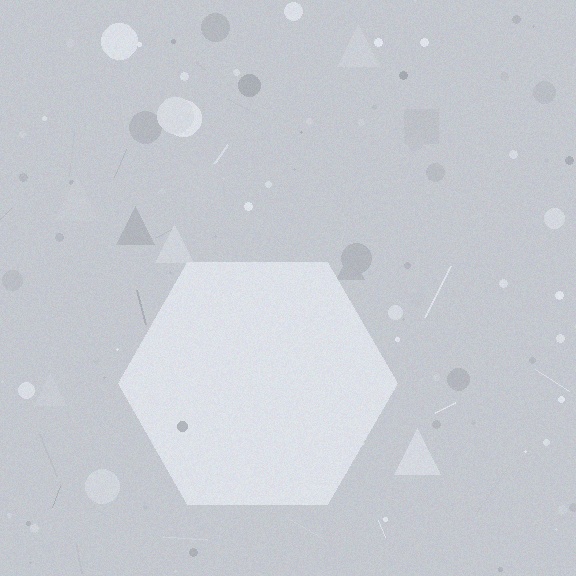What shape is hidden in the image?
A hexagon is hidden in the image.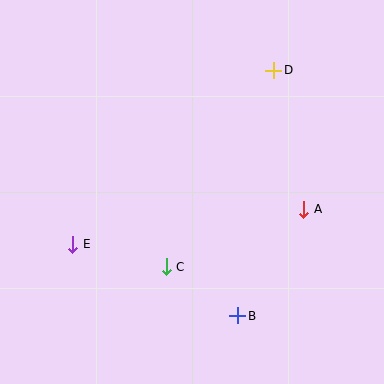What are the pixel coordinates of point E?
Point E is at (73, 244).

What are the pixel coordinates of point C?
Point C is at (166, 267).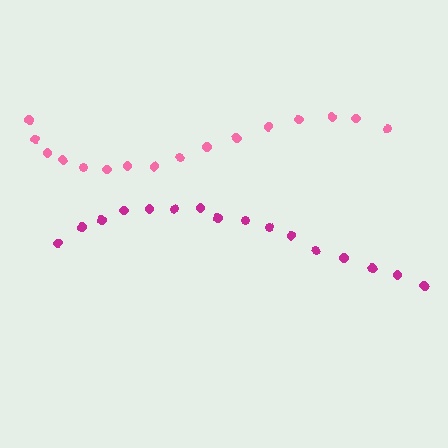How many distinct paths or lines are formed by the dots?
There are 2 distinct paths.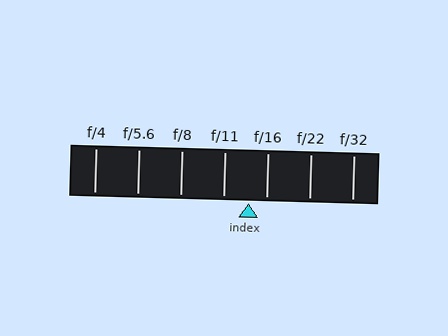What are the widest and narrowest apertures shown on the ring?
The widest aperture shown is f/4 and the narrowest is f/32.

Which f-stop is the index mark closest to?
The index mark is closest to f/16.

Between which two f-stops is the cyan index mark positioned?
The index mark is between f/11 and f/16.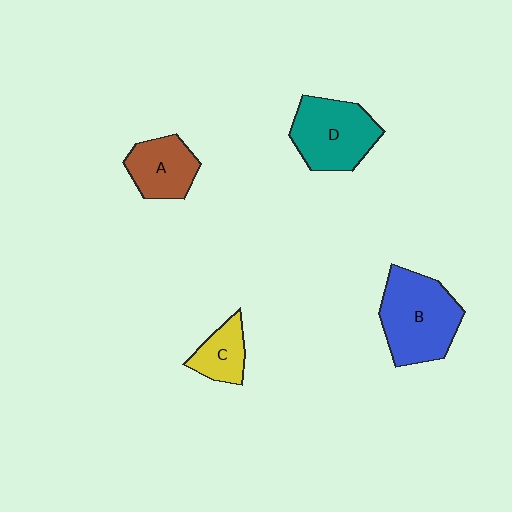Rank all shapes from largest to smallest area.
From largest to smallest: B (blue), D (teal), A (brown), C (yellow).